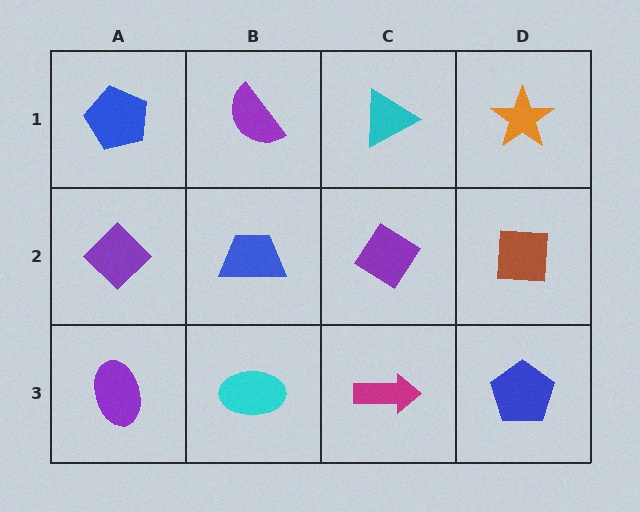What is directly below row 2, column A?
A purple ellipse.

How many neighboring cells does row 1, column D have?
2.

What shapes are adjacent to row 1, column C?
A purple diamond (row 2, column C), a purple semicircle (row 1, column B), an orange star (row 1, column D).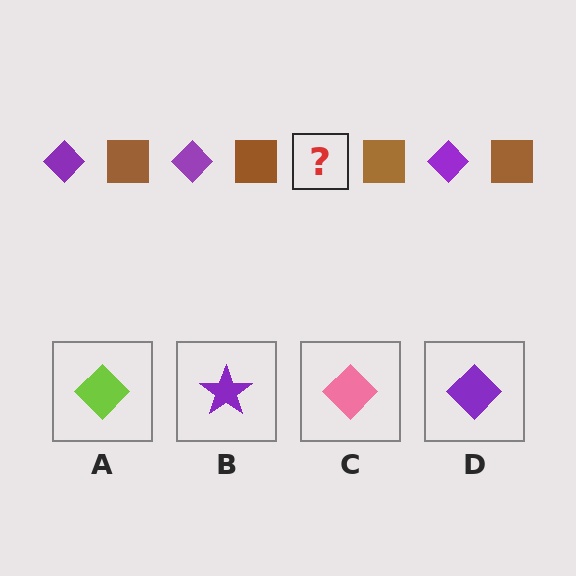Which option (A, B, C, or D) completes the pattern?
D.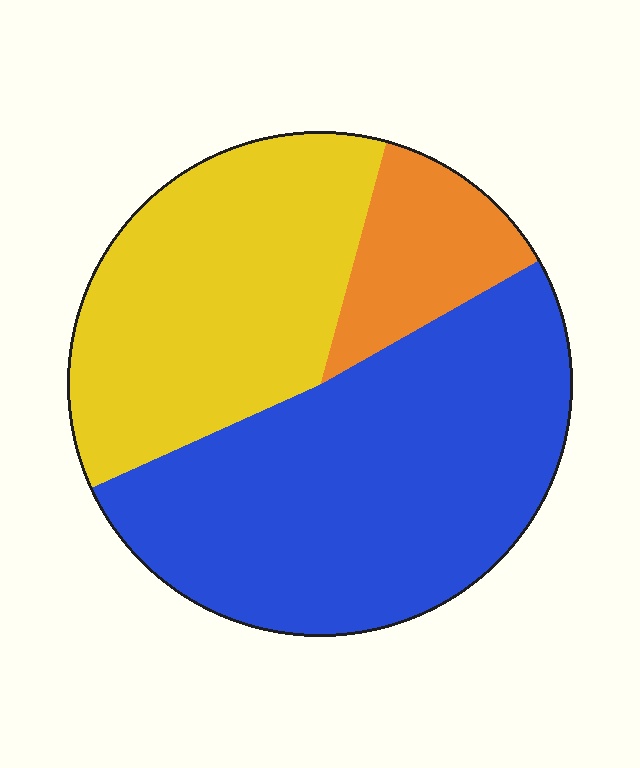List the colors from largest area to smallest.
From largest to smallest: blue, yellow, orange.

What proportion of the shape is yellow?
Yellow covers 36% of the shape.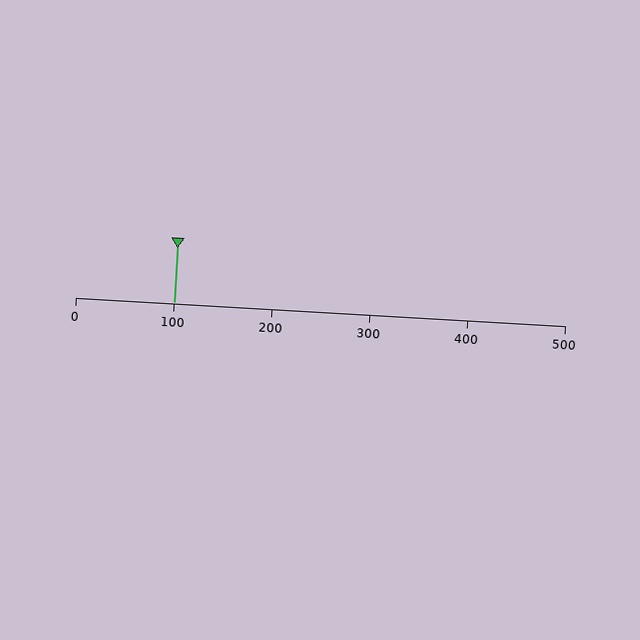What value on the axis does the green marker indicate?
The marker indicates approximately 100.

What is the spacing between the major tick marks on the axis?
The major ticks are spaced 100 apart.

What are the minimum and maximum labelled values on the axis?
The axis runs from 0 to 500.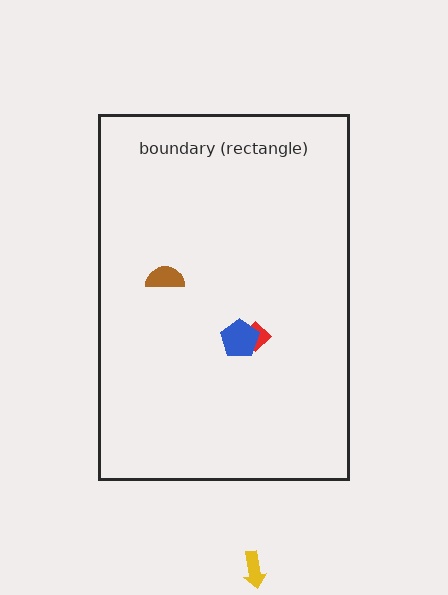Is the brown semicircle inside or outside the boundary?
Inside.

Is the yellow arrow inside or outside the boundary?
Outside.